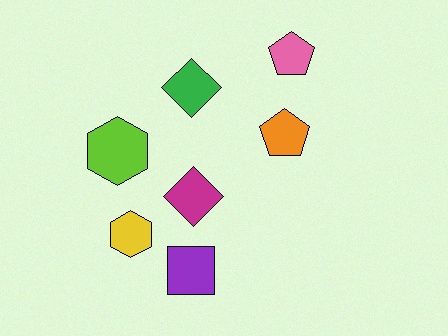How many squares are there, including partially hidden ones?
There is 1 square.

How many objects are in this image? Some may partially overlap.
There are 7 objects.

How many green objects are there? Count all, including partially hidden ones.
There is 1 green object.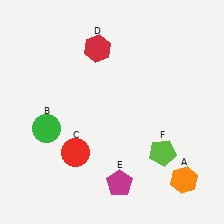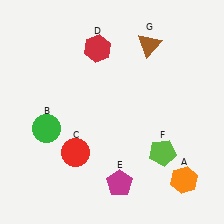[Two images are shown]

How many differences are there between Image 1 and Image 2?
There is 1 difference between the two images.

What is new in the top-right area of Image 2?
A brown triangle (G) was added in the top-right area of Image 2.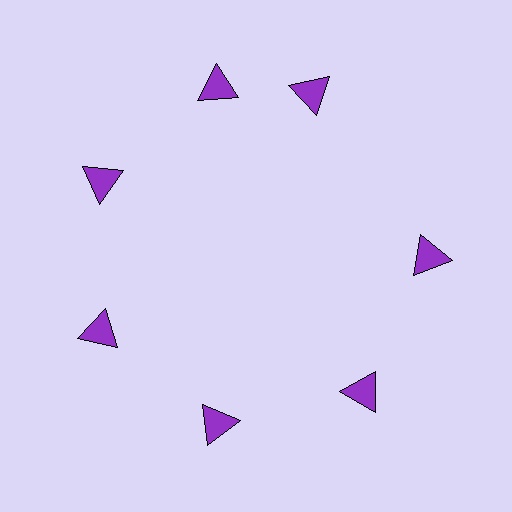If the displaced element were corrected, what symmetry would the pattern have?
It would have 7-fold rotational symmetry — the pattern would map onto itself every 51 degrees.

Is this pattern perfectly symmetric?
No. The 7 purple triangles are arranged in a ring, but one element near the 1 o'clock position is rotated out of alignment along the ring, breaking the 7-fold rotational symmetry.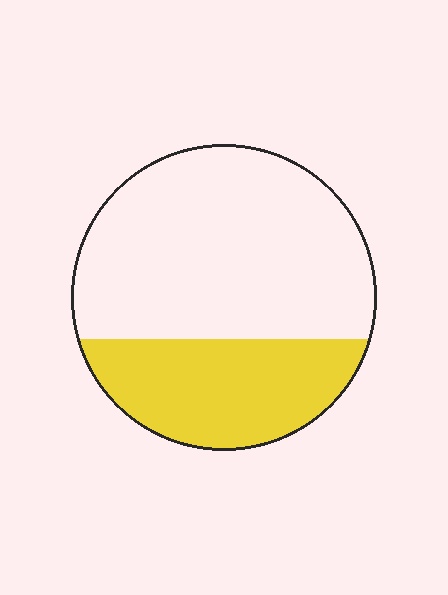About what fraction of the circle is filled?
About one third (1/3).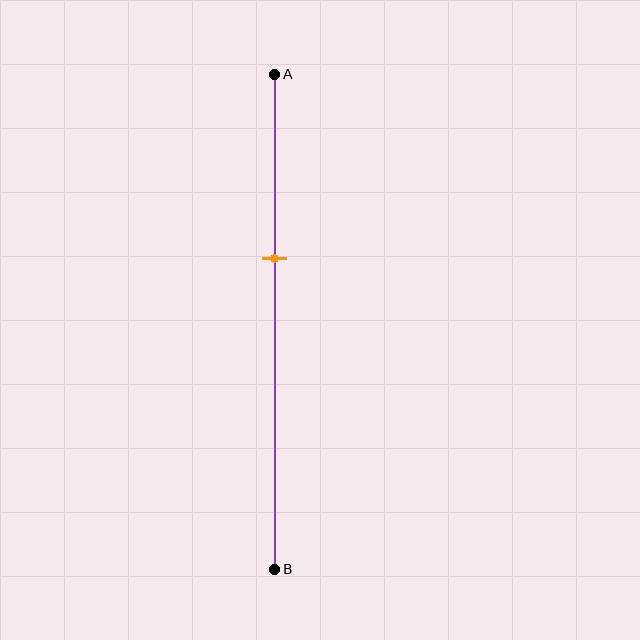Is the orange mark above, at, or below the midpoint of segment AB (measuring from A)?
The orange mark is above the midpoint of segment AB.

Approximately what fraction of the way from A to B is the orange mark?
The orange mark is approximately 35% of the way from A to B.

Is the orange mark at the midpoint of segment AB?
No, the mark is at about 35% from A, not at the 50% midpoint.